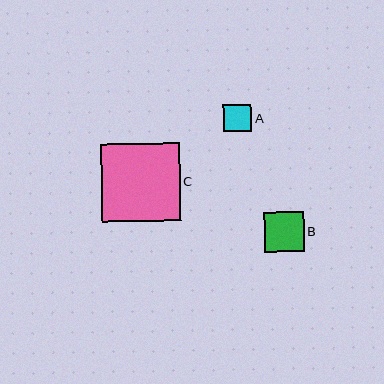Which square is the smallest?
Square A is the smallest with a size of approximately 28 pixels.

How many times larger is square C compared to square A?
Square C is approximately 2.8 times the size of square A.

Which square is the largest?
Square C is the largest with a size of approximately 78 pixels.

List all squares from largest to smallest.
From largest to smallest: C, B, A.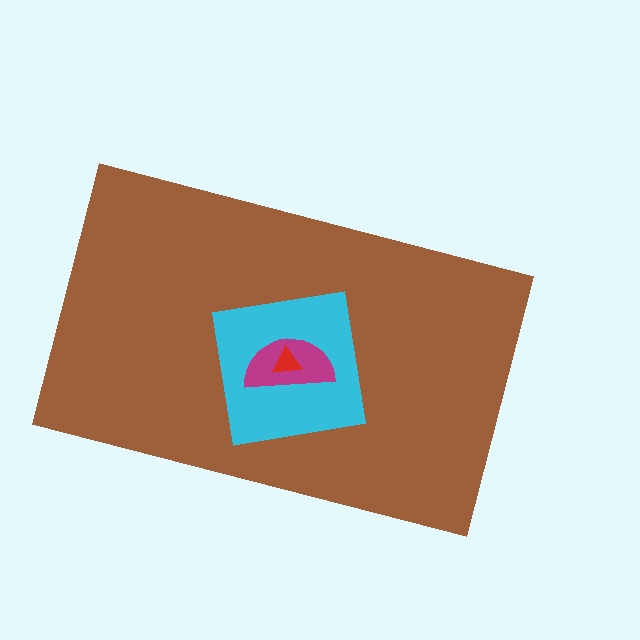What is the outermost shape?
The brown rectangle.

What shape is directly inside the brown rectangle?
The cyan square.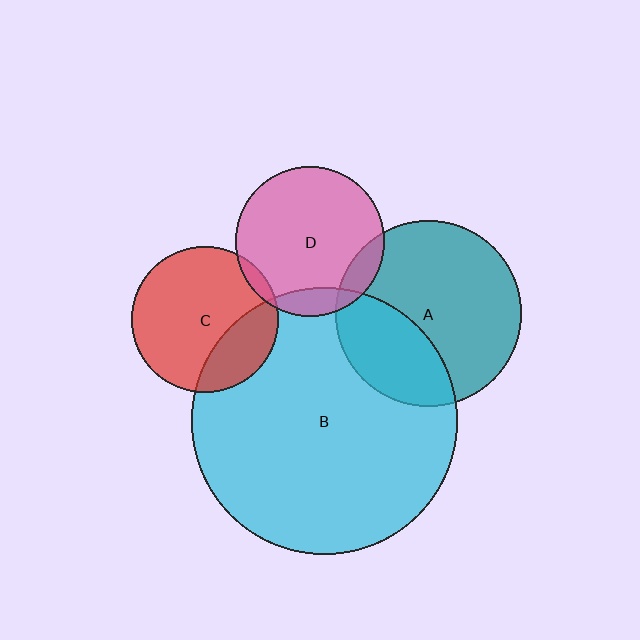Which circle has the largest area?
Circle B (cyan).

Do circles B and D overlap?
Yes.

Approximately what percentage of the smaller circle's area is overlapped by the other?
Approximately 10%.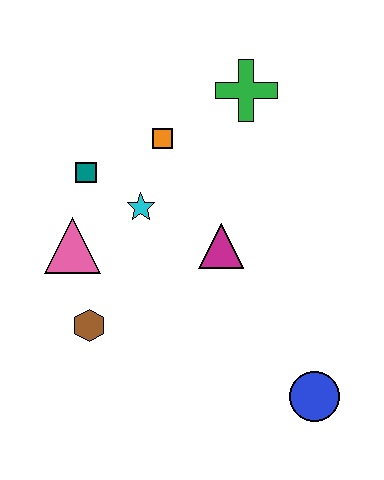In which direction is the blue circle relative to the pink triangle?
The blue circle is to the right of the pink triangle.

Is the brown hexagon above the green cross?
No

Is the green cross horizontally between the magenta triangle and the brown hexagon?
No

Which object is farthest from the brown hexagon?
The green cross is farthest from the brown hexagon.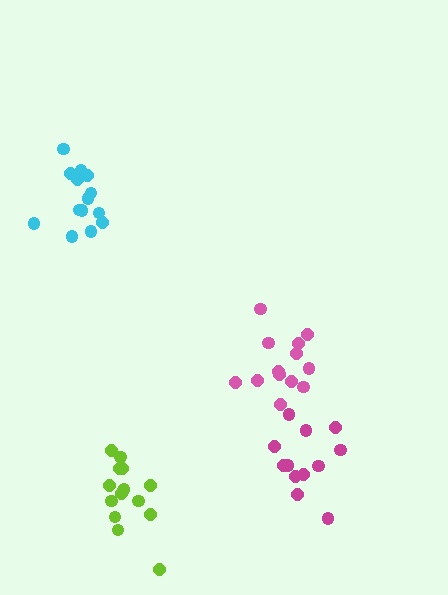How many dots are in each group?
Group 1: 13 dots, Group 2: 12 dots, Group 3: 15 dots, Group 4: 14 dots (54 total).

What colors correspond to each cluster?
The clusters are colored: pink, magenta, lime, cyan.